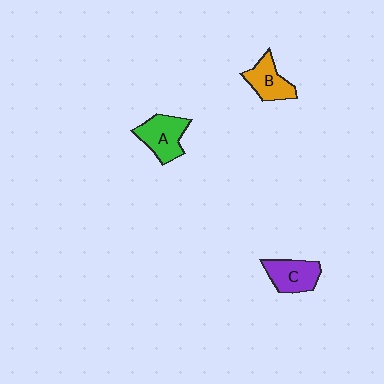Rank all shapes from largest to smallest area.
From largest to smallest: A (green), C (purple), B (orange).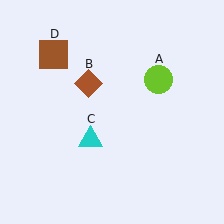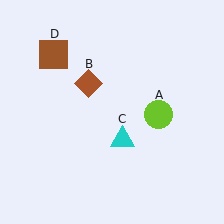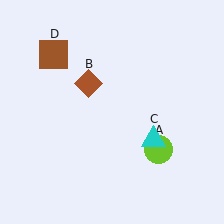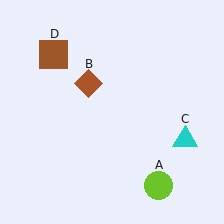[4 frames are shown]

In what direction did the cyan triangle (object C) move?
The cyan triangle (object C) moved right.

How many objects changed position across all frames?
2 objects changed position: lime circle (object A), cyan triangle (object C).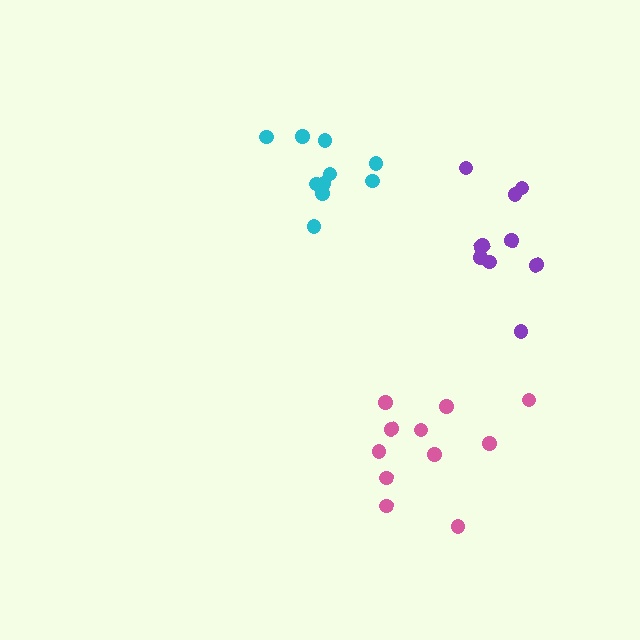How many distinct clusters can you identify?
There are 3 distinct clusters.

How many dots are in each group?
Group 1: 10 dots, Group 2: 11 dots, Group 3: 10 dots (31 total).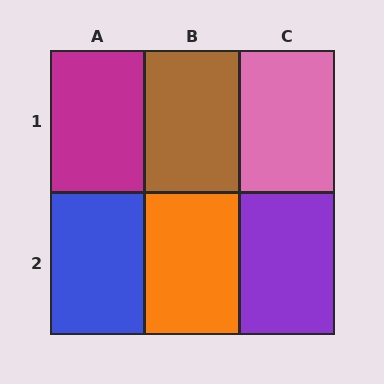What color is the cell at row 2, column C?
Purple.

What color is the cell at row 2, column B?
Orange.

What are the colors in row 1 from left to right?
Magenta, brown, pink.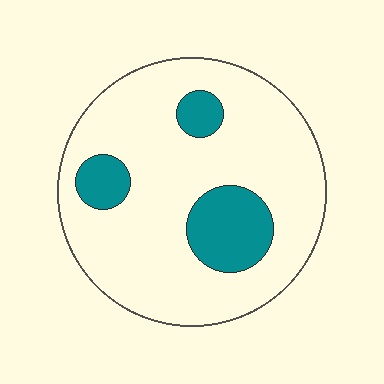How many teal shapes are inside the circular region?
3.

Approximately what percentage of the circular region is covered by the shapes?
Approximately 20%.